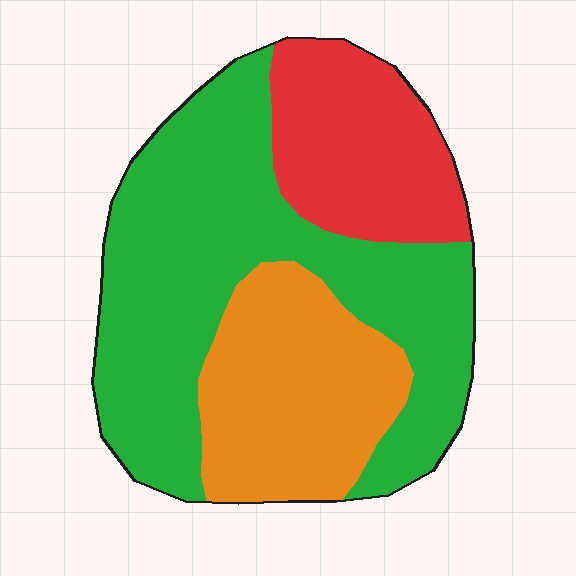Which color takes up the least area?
Red, at roughly 20%.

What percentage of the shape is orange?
Orange takes up about one quarter (1/4) of the shape.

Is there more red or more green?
Green.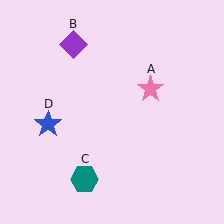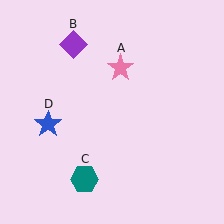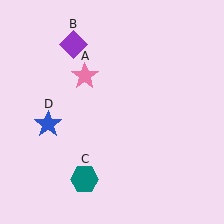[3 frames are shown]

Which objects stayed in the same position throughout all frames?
Purple diamond (object B) and teal hexagon (object C) and blue star (object D) remained stationary.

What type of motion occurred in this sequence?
The pink star (object A) rotated counterclockwise around the center of the scene.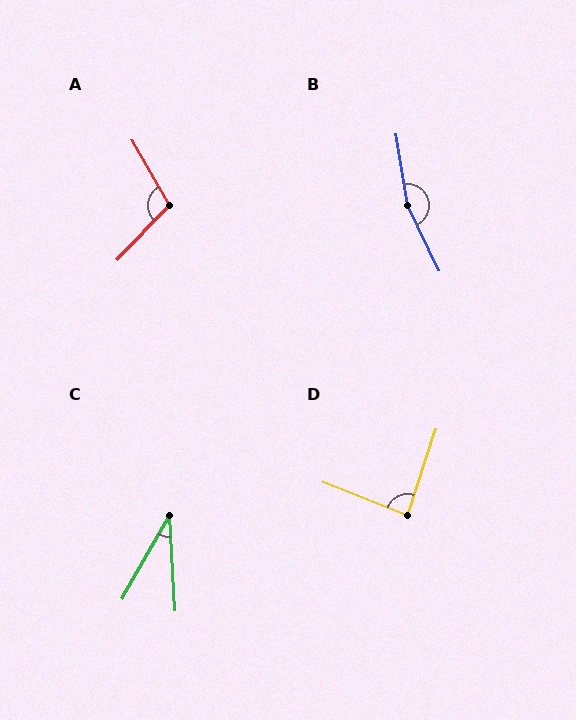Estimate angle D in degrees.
Approximately 87 degrees.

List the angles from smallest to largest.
C (33°), D (87°), A (106°), B (164°).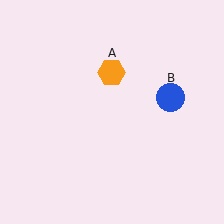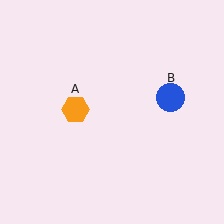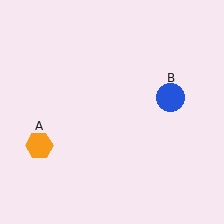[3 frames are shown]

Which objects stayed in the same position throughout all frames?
Blue circle (object B) remained stationary.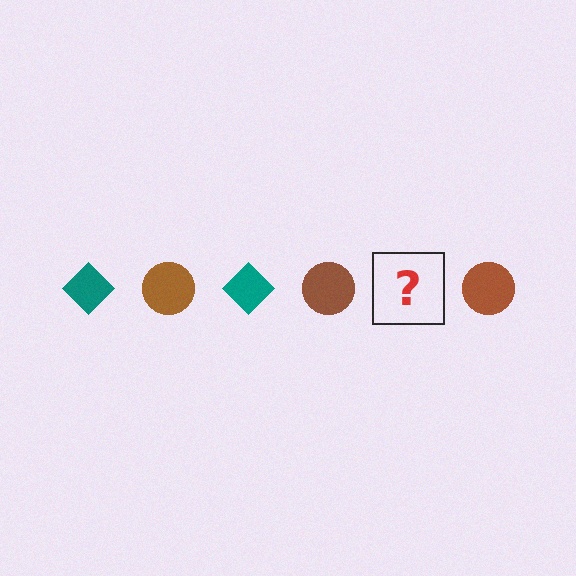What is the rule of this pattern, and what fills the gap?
The rule is that the pattern alternates between teal diamond and brown circle. The gap should be filled with a teal diamond.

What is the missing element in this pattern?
The missing element is a teal diamond.